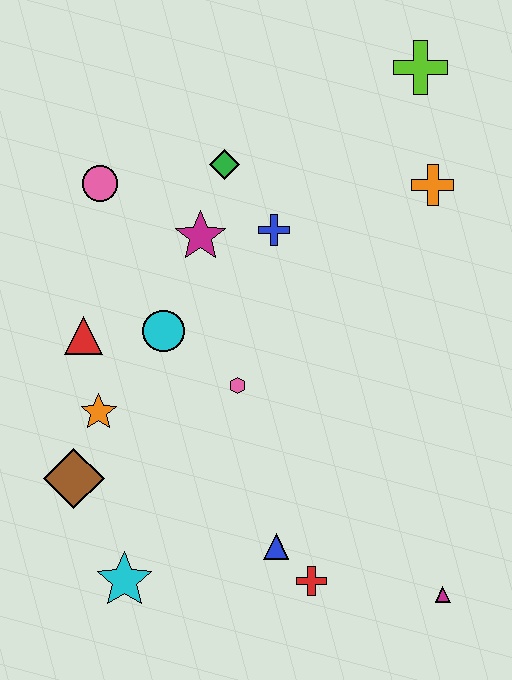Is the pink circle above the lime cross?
No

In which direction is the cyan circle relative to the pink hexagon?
The cyan circle is to the left of the pink hexagon.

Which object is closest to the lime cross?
The orange cross is closest to the lime cross.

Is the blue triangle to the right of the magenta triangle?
No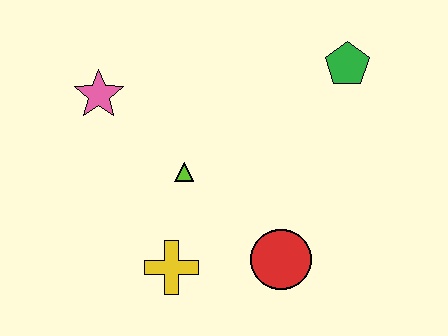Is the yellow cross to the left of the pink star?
No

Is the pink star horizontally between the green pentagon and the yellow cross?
No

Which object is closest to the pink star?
The lime triangle is closest to the pink star.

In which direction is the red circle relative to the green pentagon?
The red circle is below the green pentagon.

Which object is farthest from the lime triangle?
The green pentagon is farthest from the lime triangle.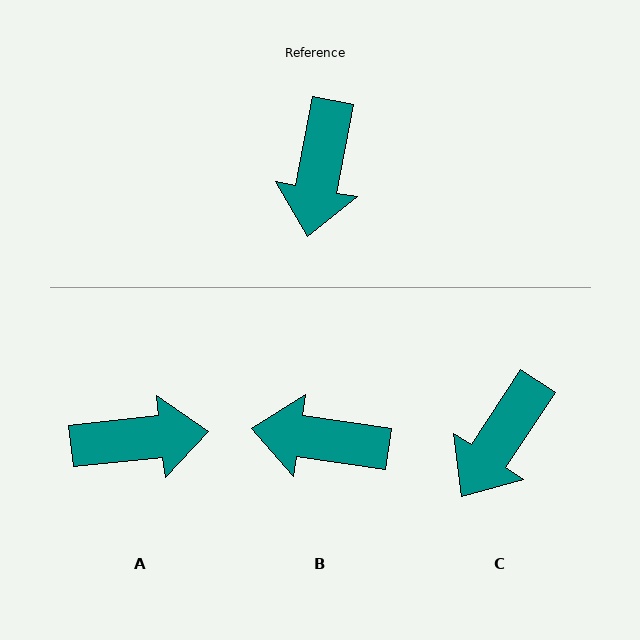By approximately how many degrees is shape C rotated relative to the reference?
Approximately 23 degrees clockwise.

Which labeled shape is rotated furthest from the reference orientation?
A, about 107 degrees away.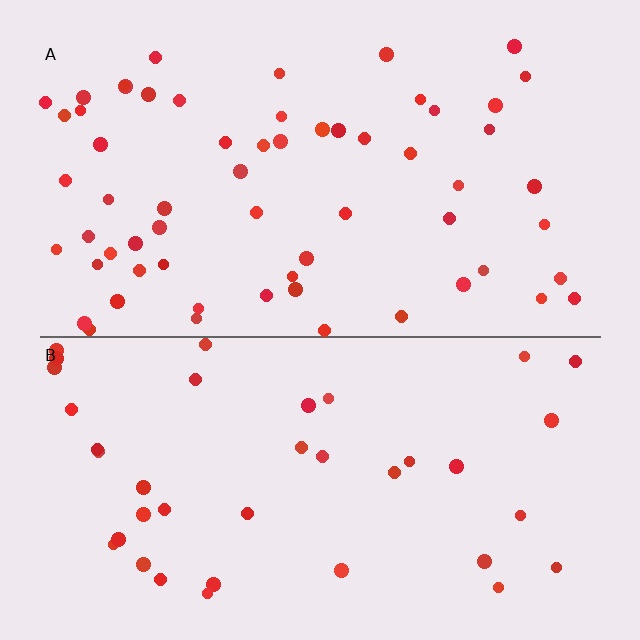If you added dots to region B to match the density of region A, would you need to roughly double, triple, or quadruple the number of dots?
Approximately double.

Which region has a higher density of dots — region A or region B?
A (the top).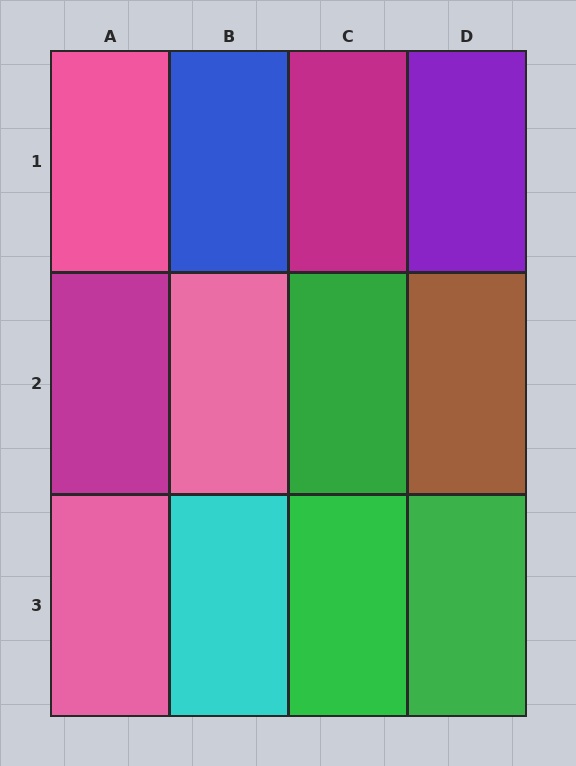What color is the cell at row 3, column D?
Green.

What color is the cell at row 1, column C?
Magenta.